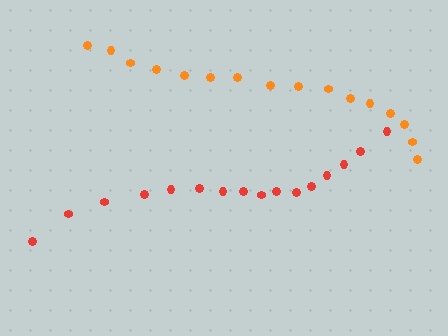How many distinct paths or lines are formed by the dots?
There are 2 distinct paths.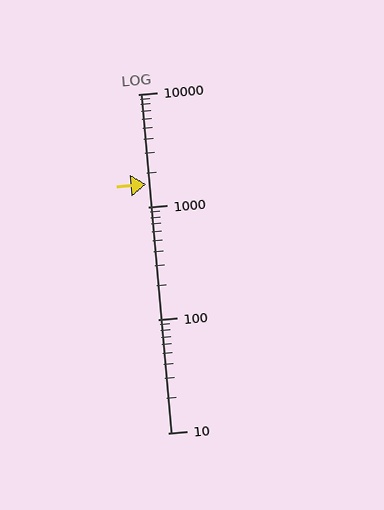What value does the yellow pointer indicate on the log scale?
The pointer indicates approximately 1600.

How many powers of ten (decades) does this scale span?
The scale spans 3 decades, from 10 to 10000.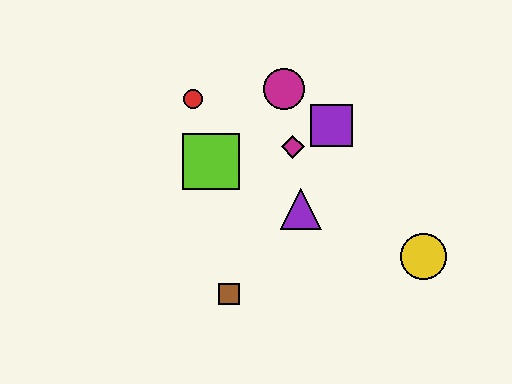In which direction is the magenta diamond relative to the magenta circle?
The magenta diamond is below the magenta circle.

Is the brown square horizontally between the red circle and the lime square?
No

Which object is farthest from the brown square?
The magenta circle is farthest from the brown square.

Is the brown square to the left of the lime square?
No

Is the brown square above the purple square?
No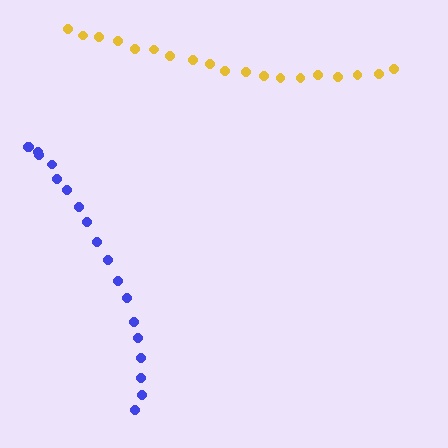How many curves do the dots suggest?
There are 2 distinct paths.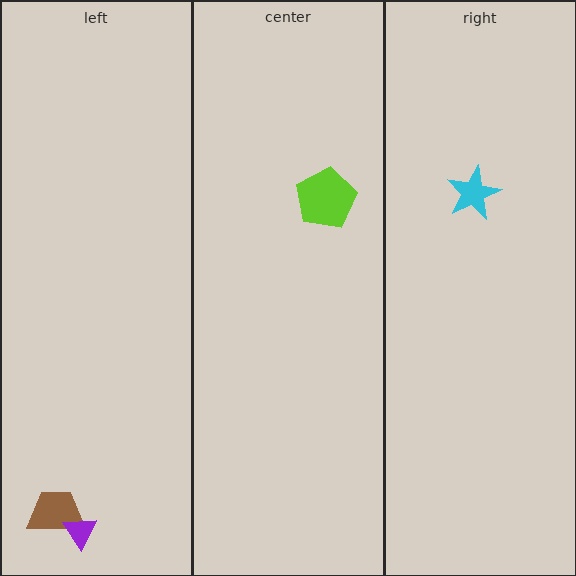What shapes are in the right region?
The cyan star.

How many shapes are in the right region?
1.